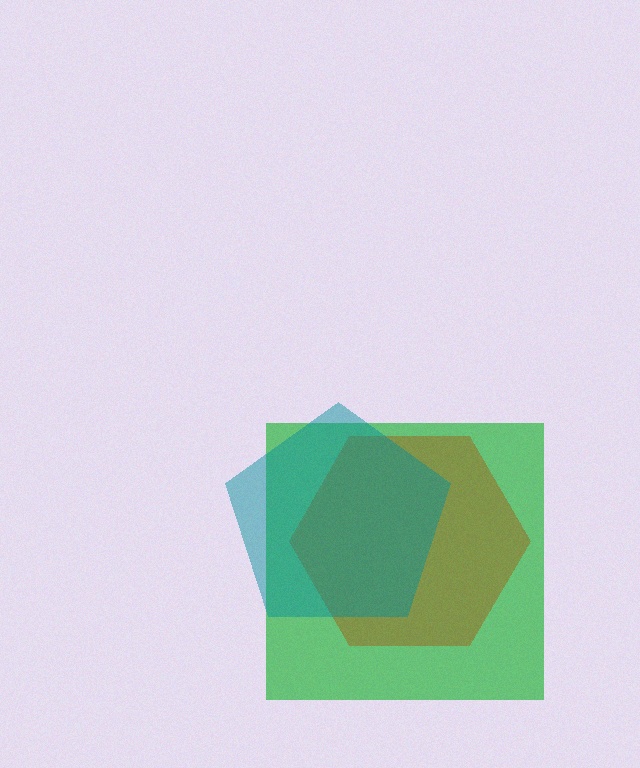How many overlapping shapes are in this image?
There are 3 overlapping shapes in the image.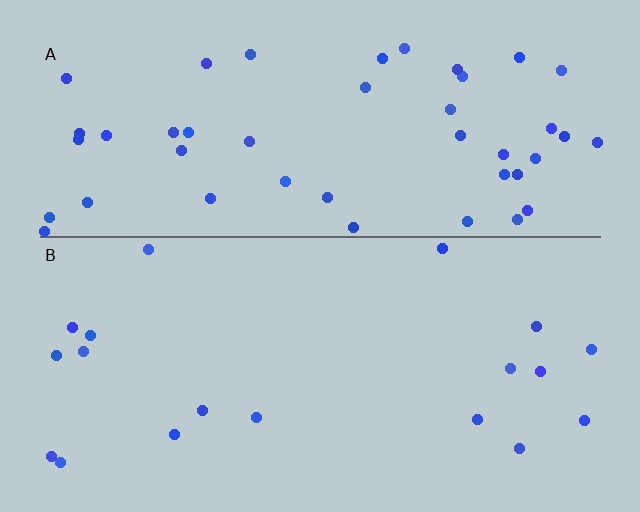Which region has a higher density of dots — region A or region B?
A (the top).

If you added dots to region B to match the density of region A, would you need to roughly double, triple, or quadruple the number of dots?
Approximately double.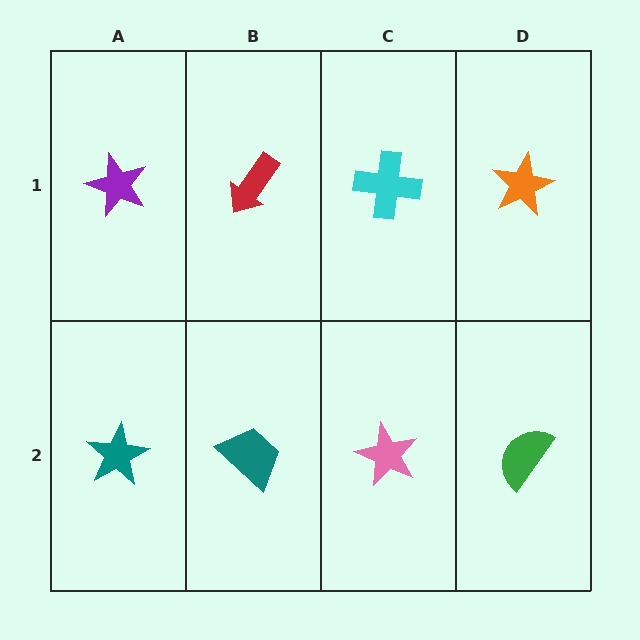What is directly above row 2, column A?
A purple star.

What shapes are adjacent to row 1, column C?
A pink star (row 2, column C), a red arrow (row 1, column B), an orange star (row 1, column D).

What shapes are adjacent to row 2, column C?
A cyan cross (row 1, column C), a teal trapezoid (row 2, column B), a green semicircle (row 2, column D).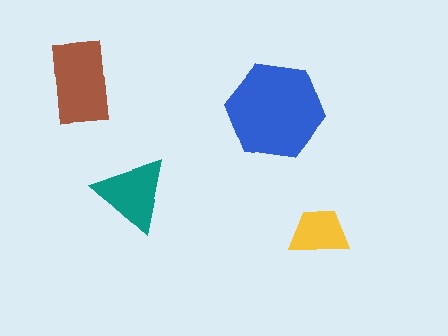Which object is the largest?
The blue hexagon.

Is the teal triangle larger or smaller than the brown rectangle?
Smaller.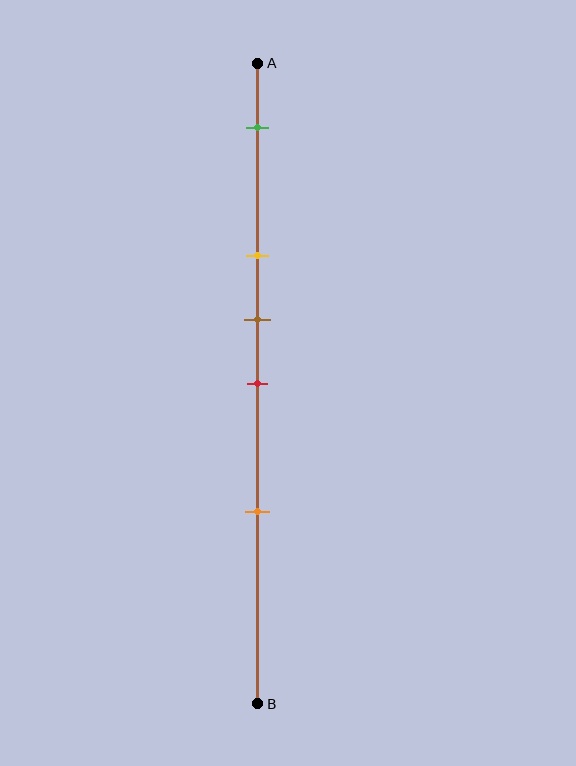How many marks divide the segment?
There are 5 marks dividing the segment.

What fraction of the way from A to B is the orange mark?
The orange mark is approximately 70% (0.7) of the way from A to B.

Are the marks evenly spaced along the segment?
No, the marks are not evenly spaced.